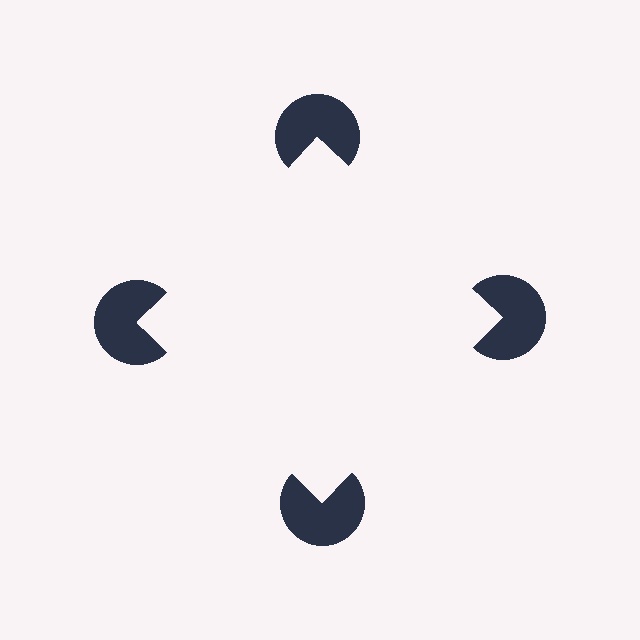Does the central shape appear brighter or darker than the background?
It typically appears slightly brighter than the background, even though no actual brightness change is drawn.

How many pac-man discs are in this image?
There are 4 — one at each vertex of the illusory square.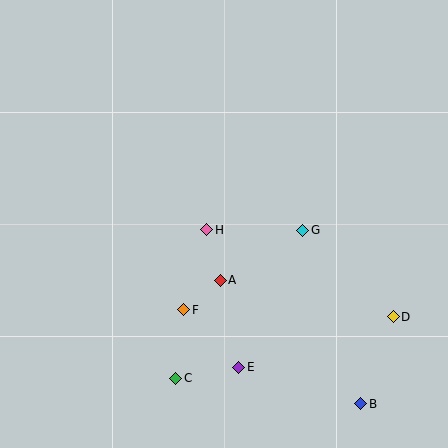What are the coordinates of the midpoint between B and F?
The midpoint between B and F is at (272, 357).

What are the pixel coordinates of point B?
Point B is at (361, 404).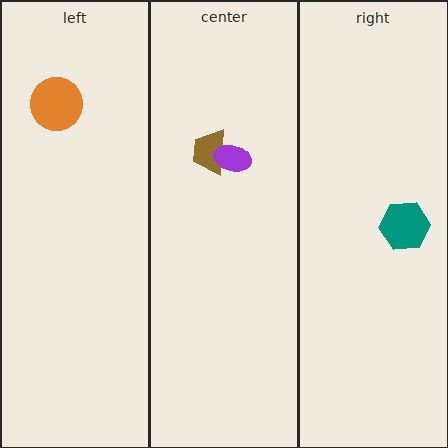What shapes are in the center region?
The brown trapezoid, the purple ellipse.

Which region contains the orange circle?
The left region.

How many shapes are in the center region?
2.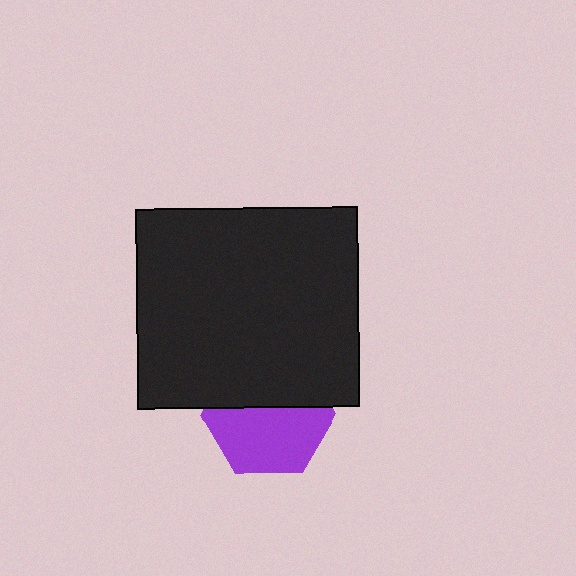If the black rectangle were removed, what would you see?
You would see the complete purple hexagon.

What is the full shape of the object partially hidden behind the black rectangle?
The partially hidden object is a purple hexagon.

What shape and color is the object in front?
The object in front is a black rectangle.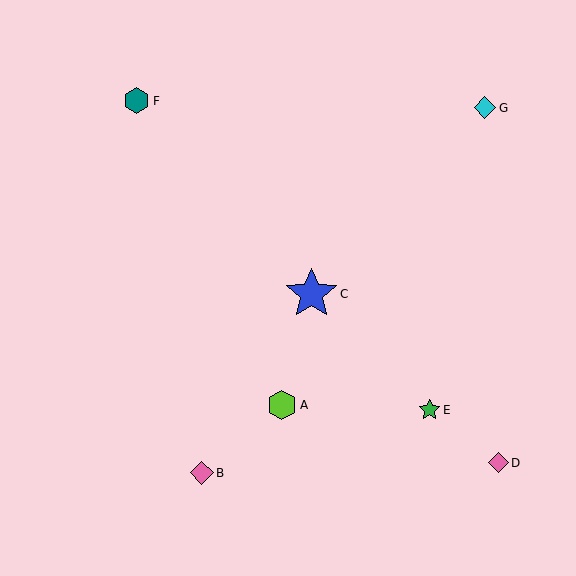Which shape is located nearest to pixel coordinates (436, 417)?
The green star (labeled E) at (430, 410) is nearest to that location.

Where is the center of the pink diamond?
The center of the pink diamond is at (202, 473).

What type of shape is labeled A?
Shape A is a lime hexagon.